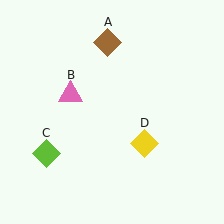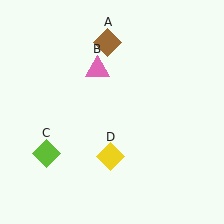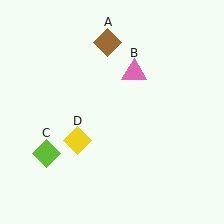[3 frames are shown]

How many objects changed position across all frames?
2 objects changed position: pink triangle (object B), yellow diamond (object D).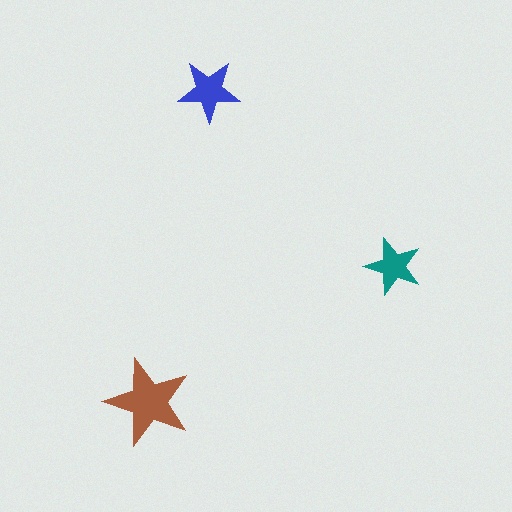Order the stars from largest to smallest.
the brown one, the blue one, the teal one.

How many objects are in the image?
There are 3 objects in the image.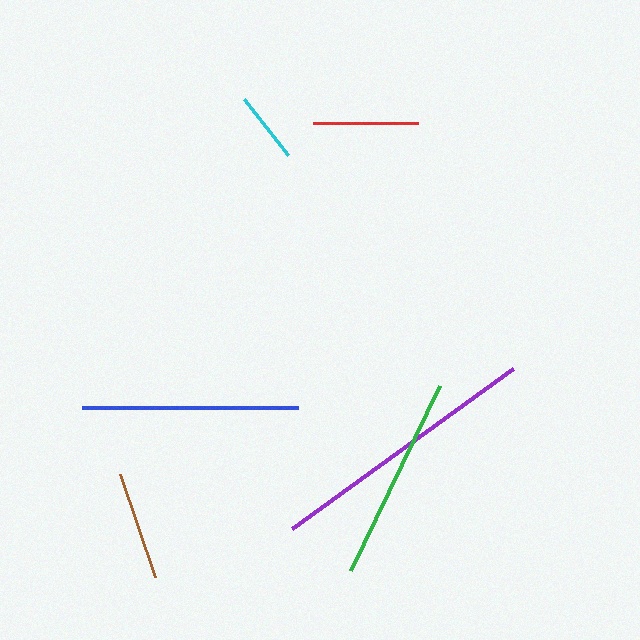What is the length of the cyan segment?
The cyan segment is approximately 71 pixels long.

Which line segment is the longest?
The purple line is the longest at approximately 272 pixels.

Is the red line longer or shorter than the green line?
The green line is longer than the red line.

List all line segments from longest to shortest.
From longest to shortest: purple, blue, green, brown, red, cyan.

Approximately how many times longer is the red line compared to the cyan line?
The red line is approximately 1.5 times the length of the cyan line.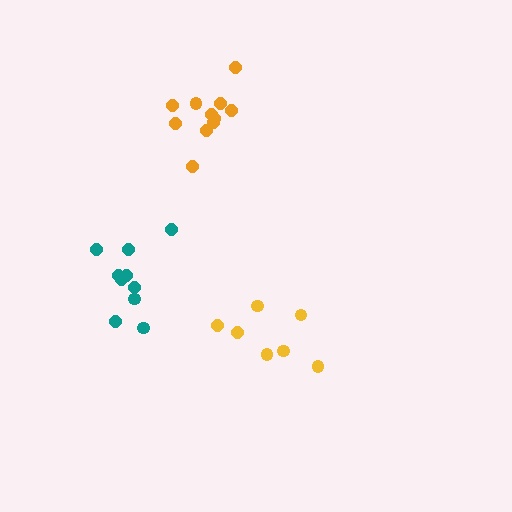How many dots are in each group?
Group 1: 7 dots, Group 2: 10 dots, Group 3: 11 dots (28 total).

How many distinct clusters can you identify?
There are 3 distinct clusters.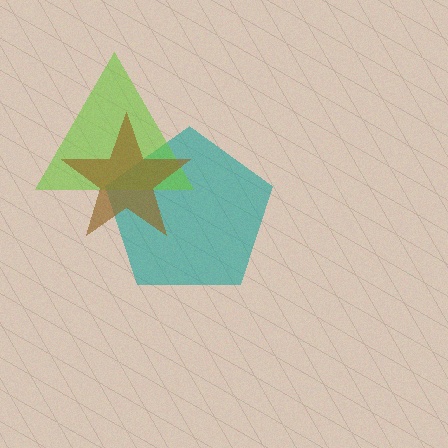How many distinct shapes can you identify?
There are 3 distinct shapes: a teal pentagon, a lime triangle, a brown star.